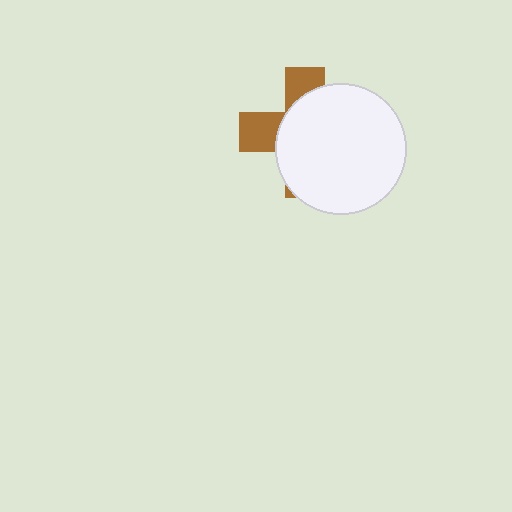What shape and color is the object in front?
The object in front is a white circle.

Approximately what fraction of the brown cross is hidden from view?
Roughly 69% of the brown cross is hidden behind the white circle.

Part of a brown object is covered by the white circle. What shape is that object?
It is a cross.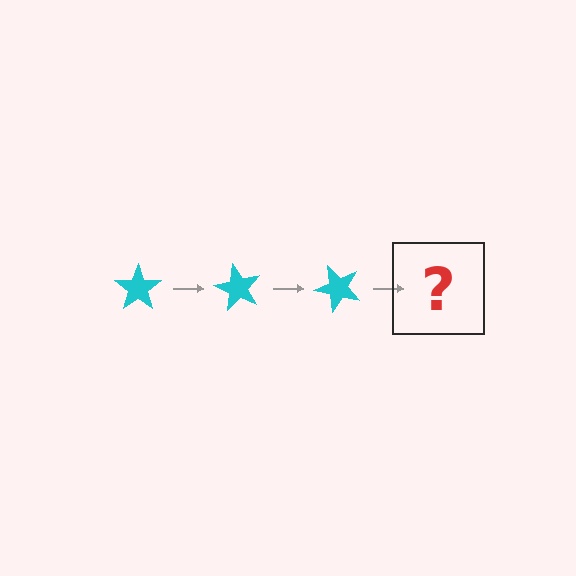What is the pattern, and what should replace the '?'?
The pattern is that the star rotates 60 degrees each step. The '?' should be a cyan star rotated 180 degrees.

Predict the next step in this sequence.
The next step is a cyan star rotated 180 degrees.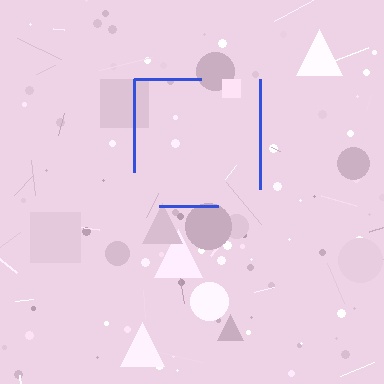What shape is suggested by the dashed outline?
The dashed outline suggests a square.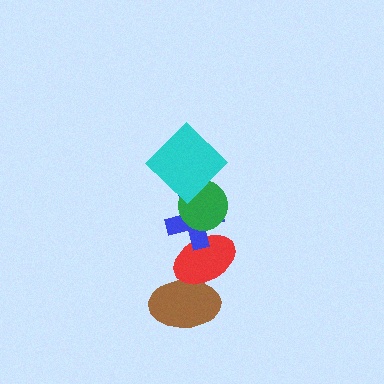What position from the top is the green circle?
The green circle is 2nd from the top.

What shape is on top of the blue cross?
The green circle is on top of the blue cross.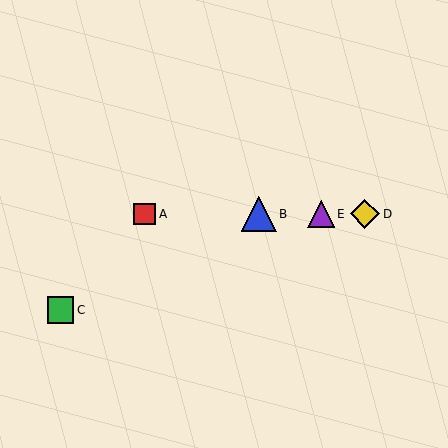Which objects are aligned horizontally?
Objects A, B, D, E are aligned horizontally.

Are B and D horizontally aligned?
Yes, both are at y≈214.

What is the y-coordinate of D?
Object D is at y≈214.